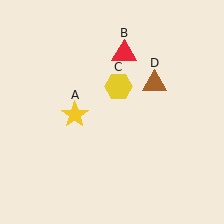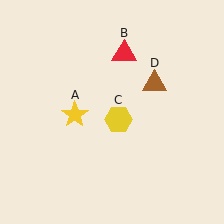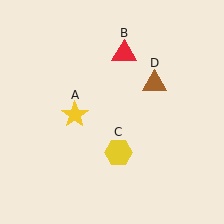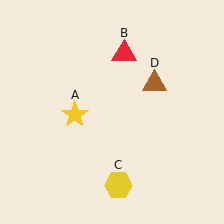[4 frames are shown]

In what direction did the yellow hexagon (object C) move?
The yellow hexagon (object C) moved down.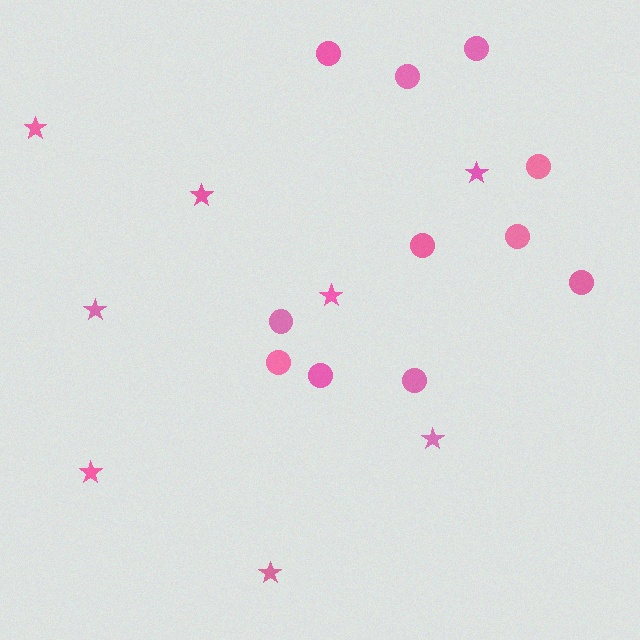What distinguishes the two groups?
There are 2 groups: one group of circles (11) and one group of stars (8).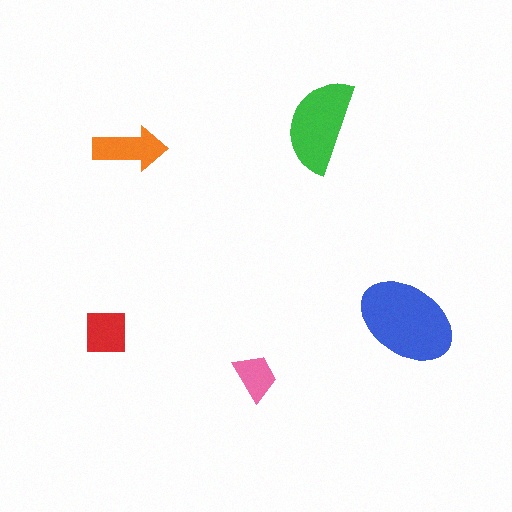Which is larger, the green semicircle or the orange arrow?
The green semicircle.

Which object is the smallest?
The pink trapezoid.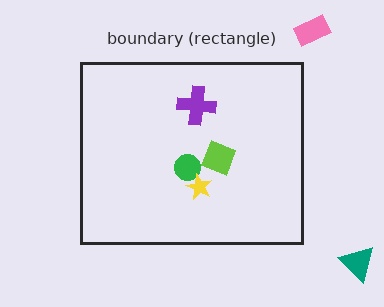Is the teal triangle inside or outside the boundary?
Outside.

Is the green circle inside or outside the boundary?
Inside.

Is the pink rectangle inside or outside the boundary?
Outside.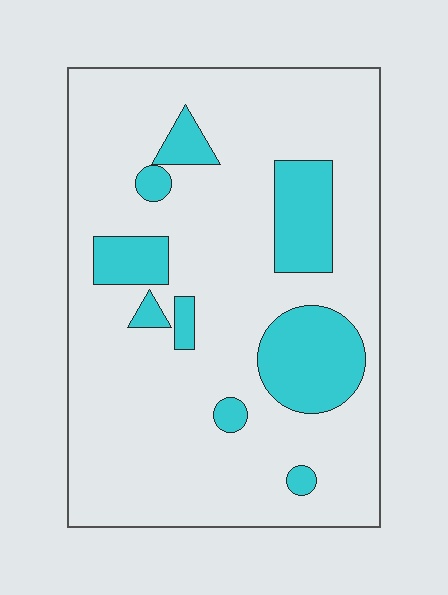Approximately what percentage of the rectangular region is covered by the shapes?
Approximately 20%.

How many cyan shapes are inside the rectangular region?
9.